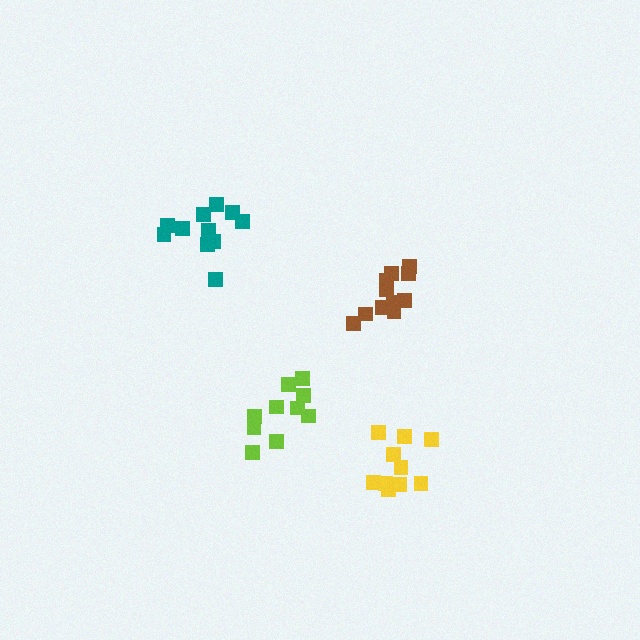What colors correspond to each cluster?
The clusters are colored: teal, brown, yellow, lime.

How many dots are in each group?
Group 1: 11 dots, Group 2: 11 dots, Group 3: 10 dots, Group 4: 10 dots (42 total).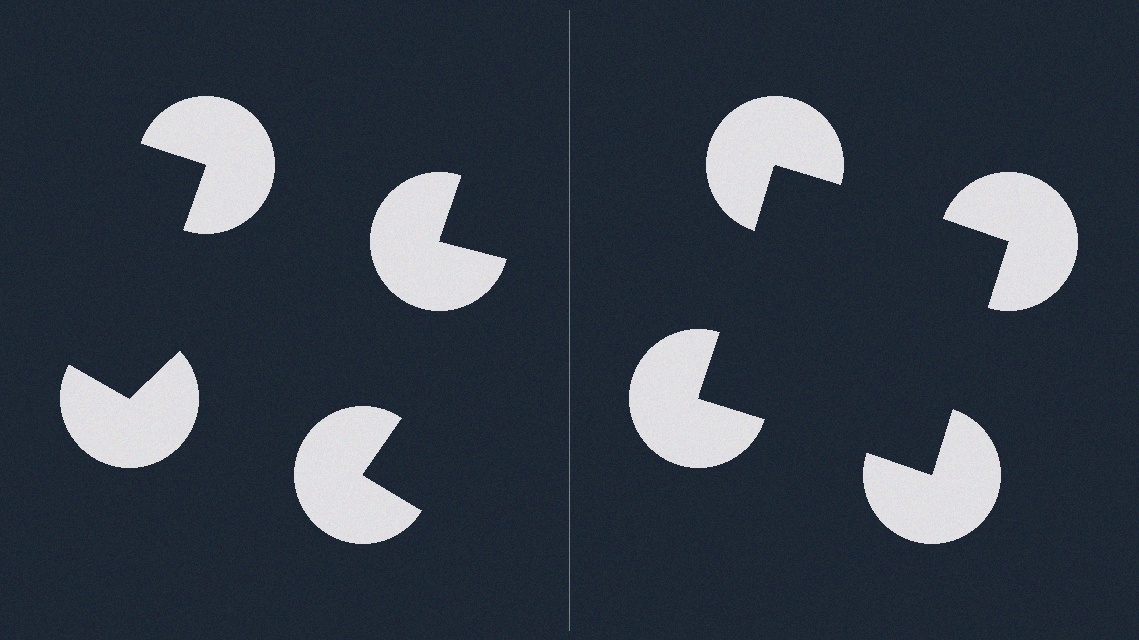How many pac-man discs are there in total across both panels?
8 — 4 on each side.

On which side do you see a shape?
An illusory square appears on the right side. On the left side the wedge cuts are rotated, so no coherent shape forms.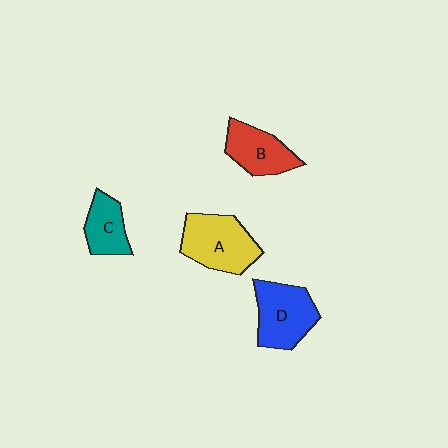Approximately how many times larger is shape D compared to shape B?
Approximately 1.3 times.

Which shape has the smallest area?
Shape C (teal).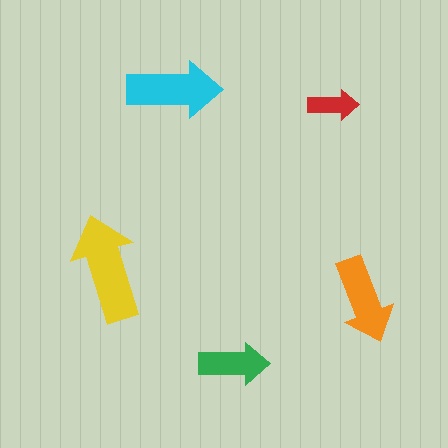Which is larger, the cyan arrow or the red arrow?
The cyan one.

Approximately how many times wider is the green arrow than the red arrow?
About 1.5 times wider.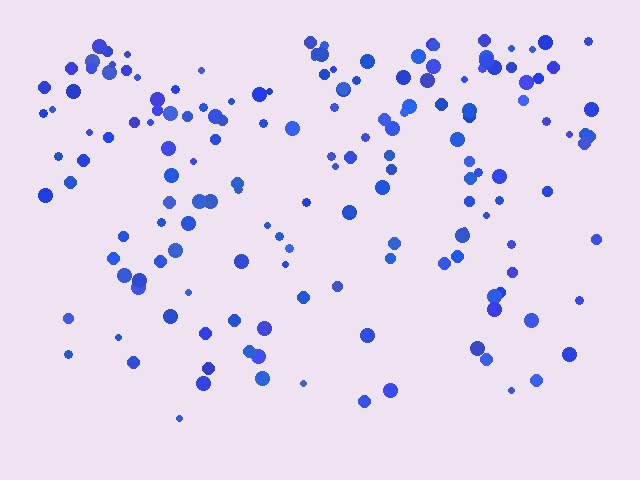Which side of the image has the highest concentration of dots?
The top.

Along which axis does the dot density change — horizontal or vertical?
Vertical.